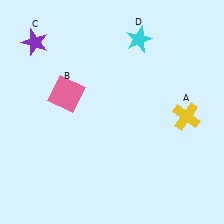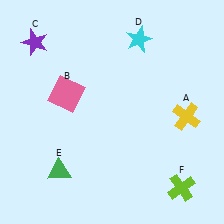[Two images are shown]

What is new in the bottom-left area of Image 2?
A green triangle (E) was added in the bottom-left area of Image 2.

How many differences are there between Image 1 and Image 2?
There are 2 differences between the two images.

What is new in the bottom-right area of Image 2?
A lime cross (F) was added in the bottom-right area of Image 2.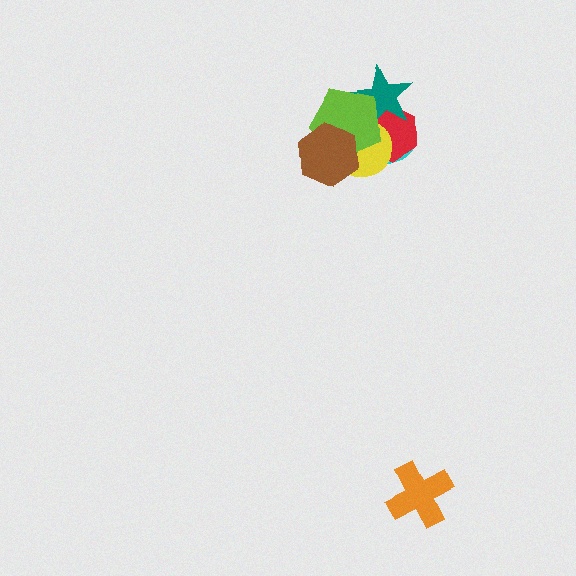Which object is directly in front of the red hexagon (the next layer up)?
The yellow circle is directly in front of the red hexagon.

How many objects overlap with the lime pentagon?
5 objects overlap with the lime pentagon.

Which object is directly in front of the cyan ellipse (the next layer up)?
The red hexagon is directly in front of the cyan ellipse.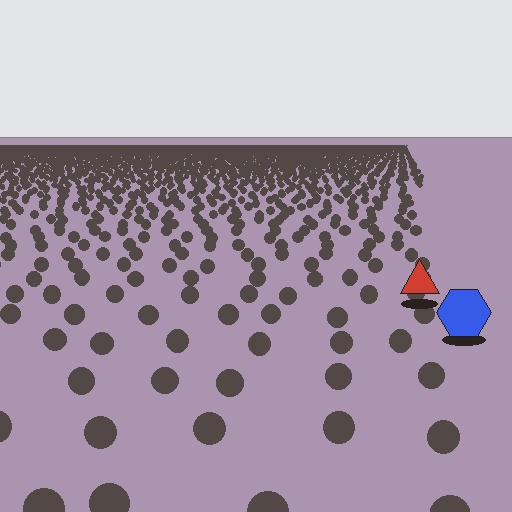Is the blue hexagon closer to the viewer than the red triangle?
Yes. The blue hexagon is closer — you can tell from the texture gradient: the ground texture is coarser near it.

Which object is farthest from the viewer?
The red triangle is farthest from the viewer. It appears smaller and the ground texture around it is denser.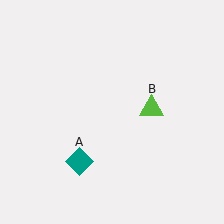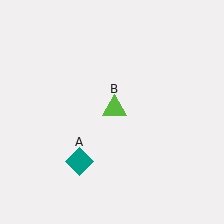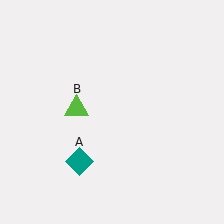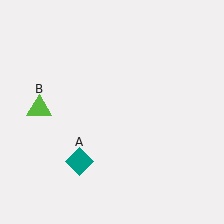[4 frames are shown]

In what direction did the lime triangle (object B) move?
The lime triangle (object B) moved left.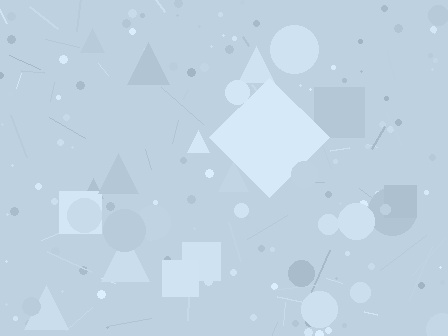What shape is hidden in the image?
A diamond is hidden in the image.